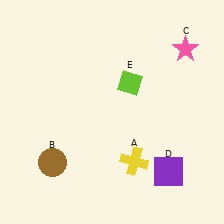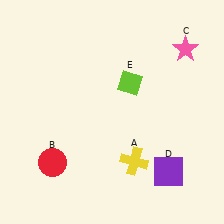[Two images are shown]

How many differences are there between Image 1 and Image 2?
There is 1 difference between the two images.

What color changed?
The circle (B) changed from brown in Image 1 to red in Image 2.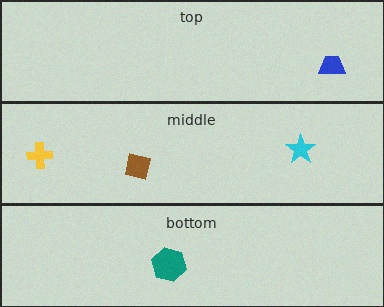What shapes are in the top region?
The blue trapezoid.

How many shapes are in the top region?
1.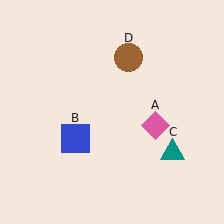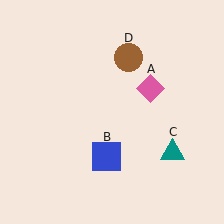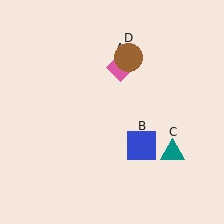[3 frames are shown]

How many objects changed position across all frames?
2 objects changed position: pink diamond (object A), blue square (object B).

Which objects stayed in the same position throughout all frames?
Teal triangle (object C) and brown circle (object D) remained stationary.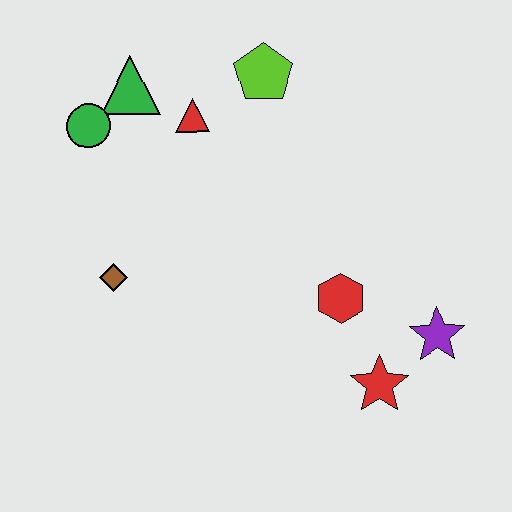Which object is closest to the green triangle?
The green circle is closest to the green triangle.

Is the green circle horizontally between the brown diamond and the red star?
No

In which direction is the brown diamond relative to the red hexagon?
The brown diamond is to the left of the red hexagon.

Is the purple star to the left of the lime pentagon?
No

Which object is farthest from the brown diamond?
The purple star is farthest from the brown diamond.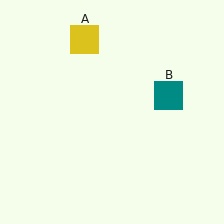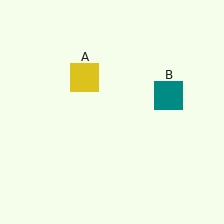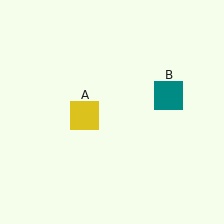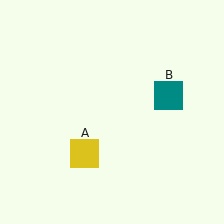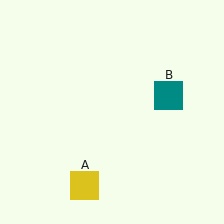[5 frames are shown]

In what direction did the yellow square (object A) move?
The yellow square (object A) moved down.